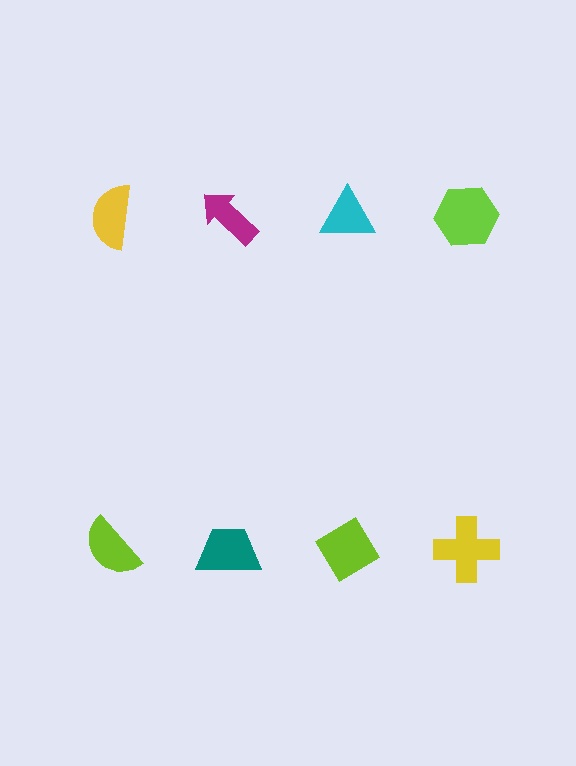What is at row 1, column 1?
A yellow semicircle.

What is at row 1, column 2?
A magenta arrow.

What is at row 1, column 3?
A cyan triangle.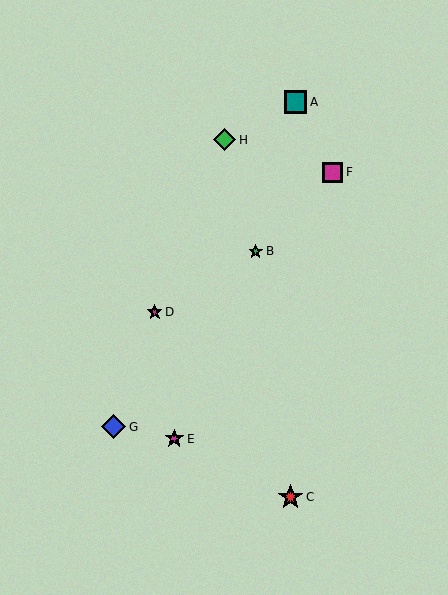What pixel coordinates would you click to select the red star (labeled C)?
Click at (290, 497) to select the red star C.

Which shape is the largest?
The red star (labeled C) is the largest.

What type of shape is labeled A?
Shape A is a teal square.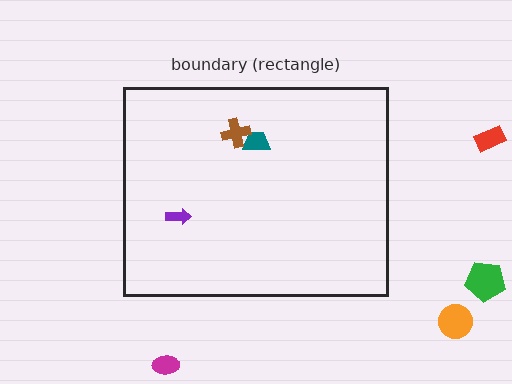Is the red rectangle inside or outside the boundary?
Outside.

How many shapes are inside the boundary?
3 inside, 4 outside.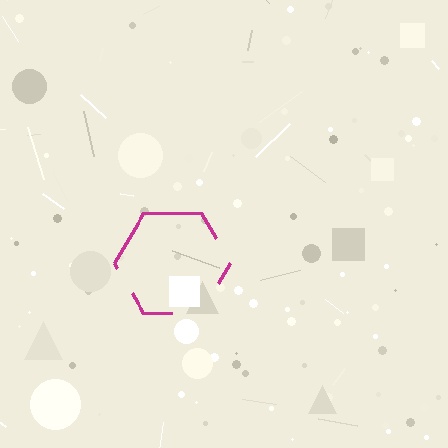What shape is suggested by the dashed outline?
The dashed outline suggests a hexagon.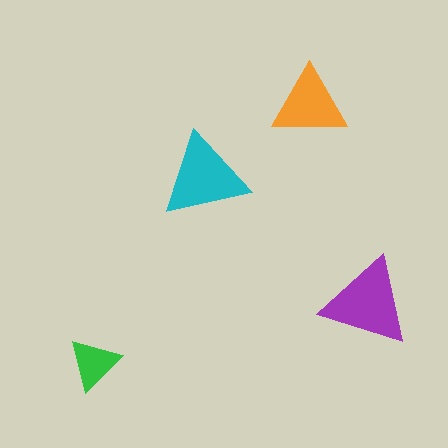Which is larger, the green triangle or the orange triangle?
The orange one.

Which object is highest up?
The orange triangle is topmost.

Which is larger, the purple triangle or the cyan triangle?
The purple one.